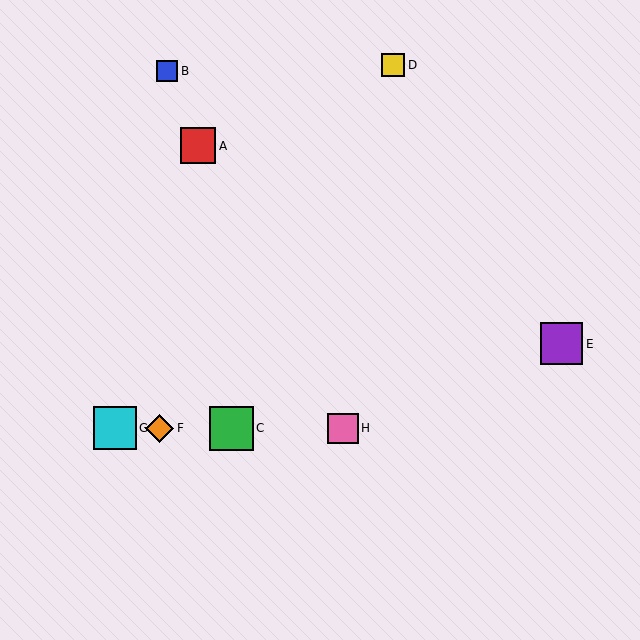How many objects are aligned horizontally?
4 objects (C, F, G, H) are aligned horizontally.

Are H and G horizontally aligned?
Yes, both are at y≈428.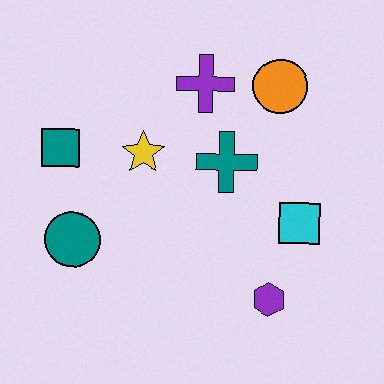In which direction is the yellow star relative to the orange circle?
The yellow star is to the left of the orange circle.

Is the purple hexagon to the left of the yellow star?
No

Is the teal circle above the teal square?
No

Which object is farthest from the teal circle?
The orange circle is farthest from the teal circle.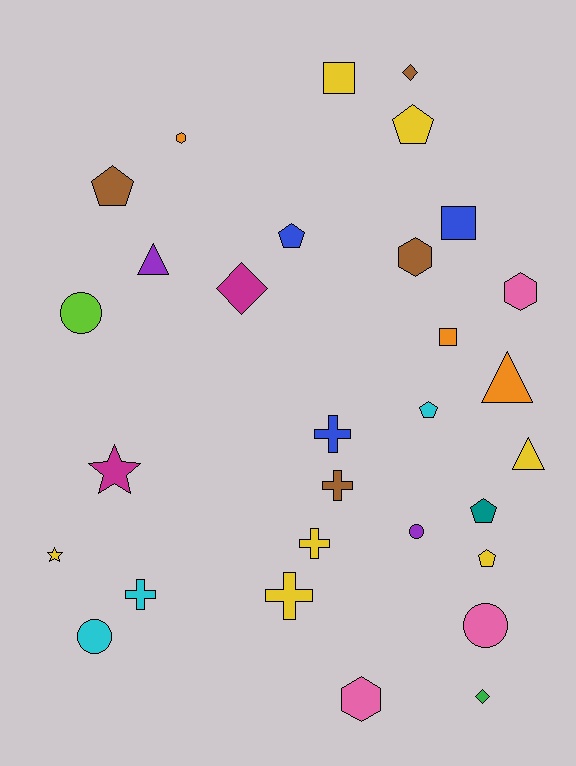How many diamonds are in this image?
There are 3 diamonds.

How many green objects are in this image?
There is 1 green object.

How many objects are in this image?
There are 30 objects.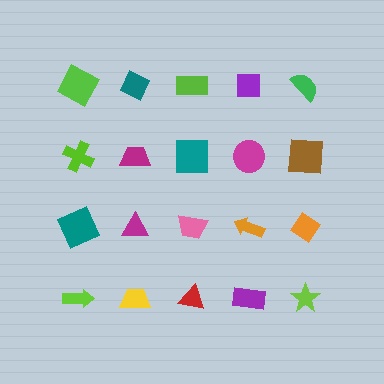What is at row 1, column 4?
A purple square.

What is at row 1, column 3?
A lime rectangle.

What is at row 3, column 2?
A magenta triangle.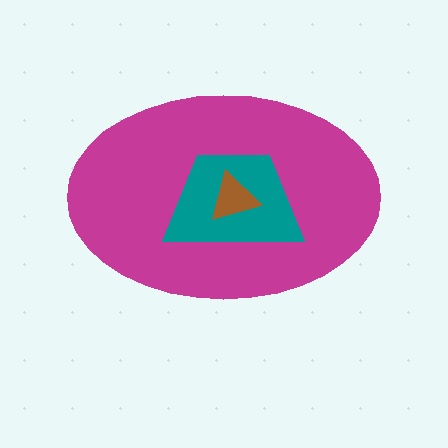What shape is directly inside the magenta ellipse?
The teal trapezoid.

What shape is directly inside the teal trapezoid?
The brown triangle.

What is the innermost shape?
The brown triangle.